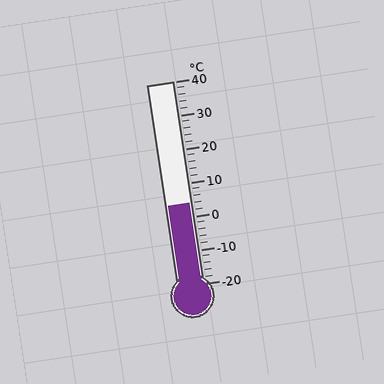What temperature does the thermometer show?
The thermometer shows approximately 4°C.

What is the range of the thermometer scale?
The thermometer scale ranges from -20°C to 40°C.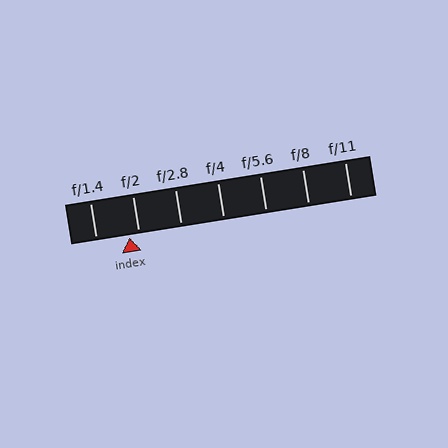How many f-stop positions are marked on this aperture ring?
There are 7 f-stop positions marked.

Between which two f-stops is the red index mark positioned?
The index mark is between f/1.4 and f/2.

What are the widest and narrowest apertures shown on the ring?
The widest aperture shown is f/1.4 and the narrowest is f/11.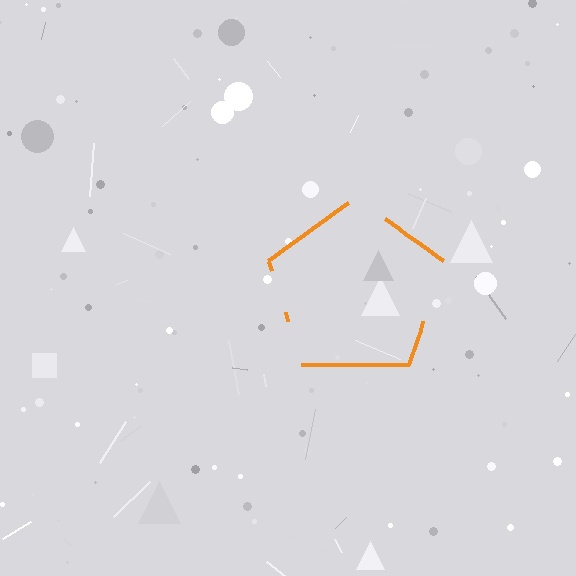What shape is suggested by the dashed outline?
The dashed outline suggests a pentagon.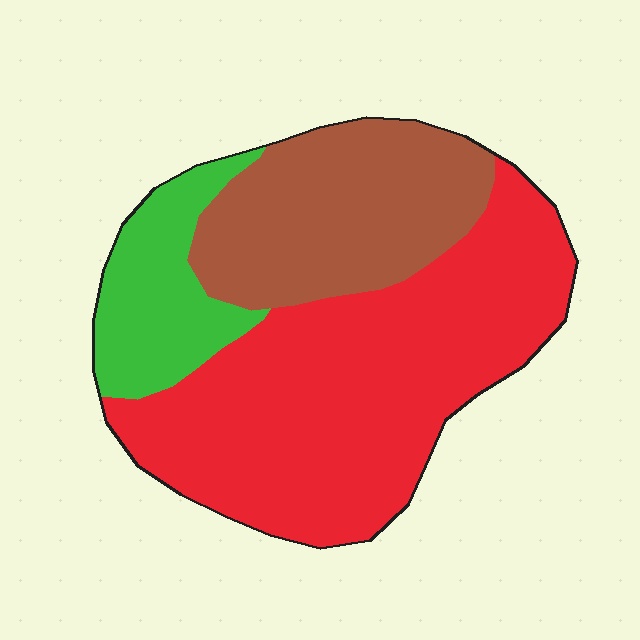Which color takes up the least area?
Green, at roughly 15%.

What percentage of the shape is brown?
Brown covers 29% of the shape.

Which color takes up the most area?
Red, at roughly 55%.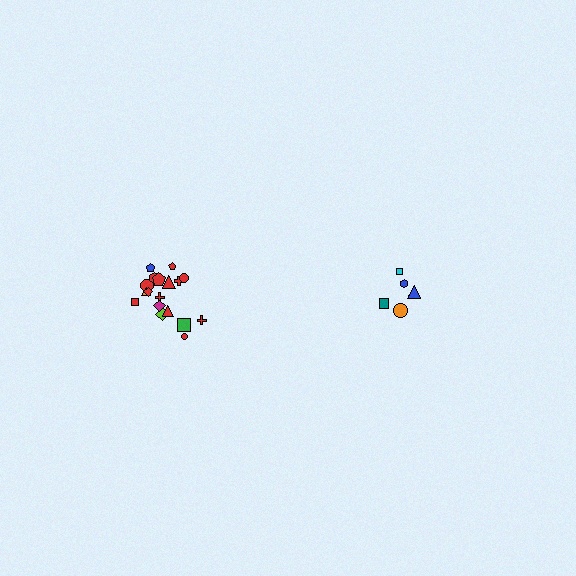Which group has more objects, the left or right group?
The left group.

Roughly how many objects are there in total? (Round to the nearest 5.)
Roughly 25 objects in total.